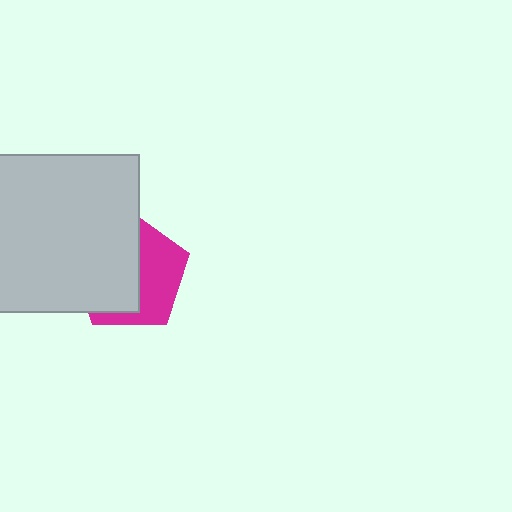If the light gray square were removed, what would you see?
You would see the complete magenta pentagon.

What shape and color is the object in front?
The object in front is a light gray square.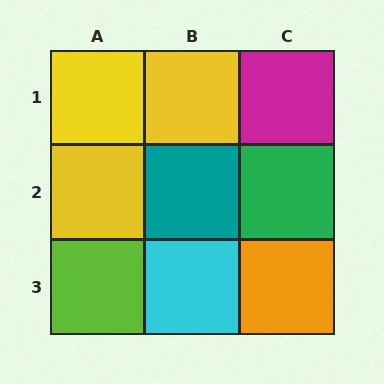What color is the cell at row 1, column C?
Magenta.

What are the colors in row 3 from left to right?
Lime, cyan, orange.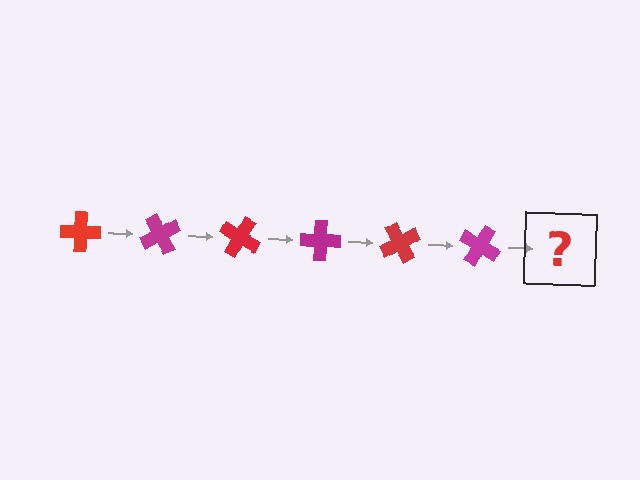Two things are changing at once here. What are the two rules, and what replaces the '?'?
The two rules are that it rotates 60 degrees each step and the color cycles through red and magenta. The '?' should be a red cross, rotated 360 degrees from the start.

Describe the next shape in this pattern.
It should be a red cross, rotated 360 degrees from the start.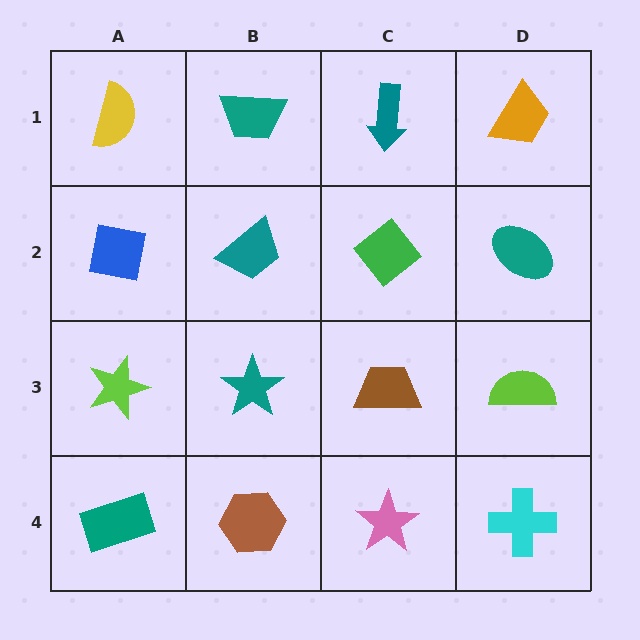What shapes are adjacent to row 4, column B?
A teal star (row 3, column B), a teal rectangle (row 4, column A), a pink star (row 4, column C).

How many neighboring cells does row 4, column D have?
2.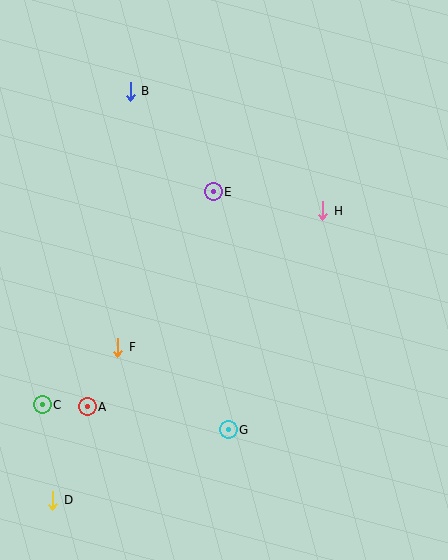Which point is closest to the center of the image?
Point E at (213, 192) is closest to the center.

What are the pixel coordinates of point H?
Point H is at (323, 211).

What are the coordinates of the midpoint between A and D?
The midpoint between A and D is at (70, 453).